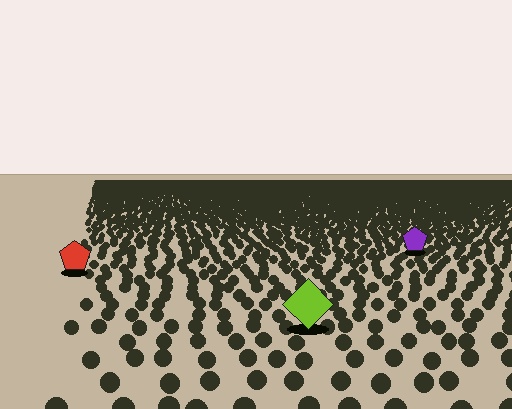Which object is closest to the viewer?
The lime diamond is closest. The texture marks near it are larger and more spread out.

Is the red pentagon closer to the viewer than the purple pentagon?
Yes. The red pentagon is closer — you can tell from the texture gradient: the ground texture is coarser near it.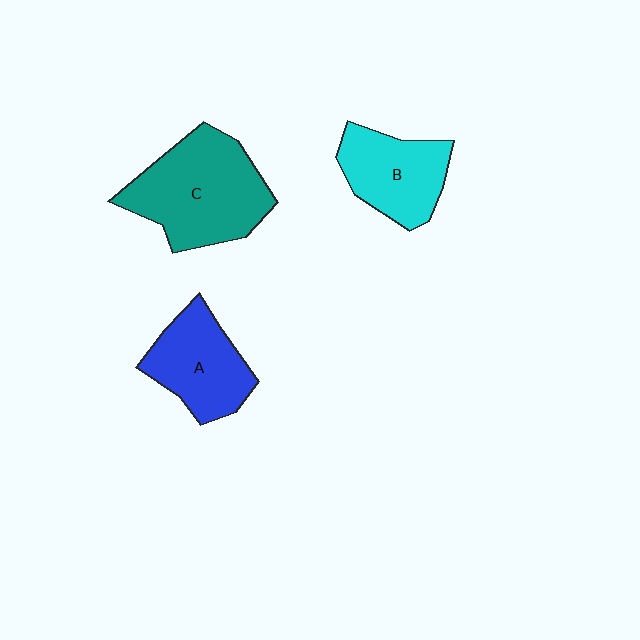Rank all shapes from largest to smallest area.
From largest to smallest: C (teal), A (blue), B (cyan).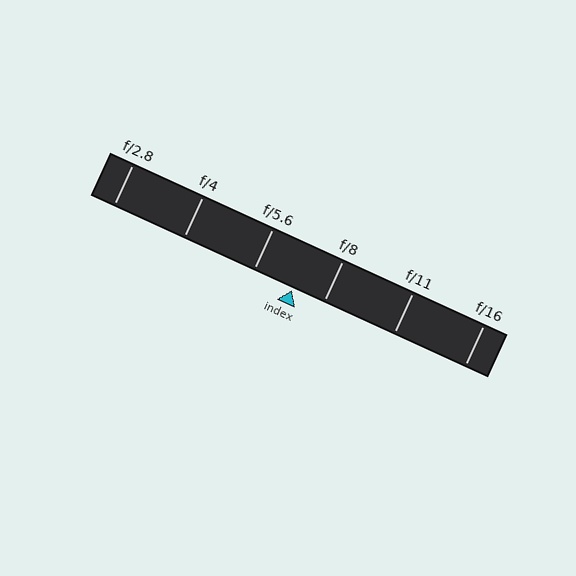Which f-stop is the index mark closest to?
The index mark is closest to f/8.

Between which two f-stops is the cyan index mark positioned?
The index mark is between f/5.6 and f/8.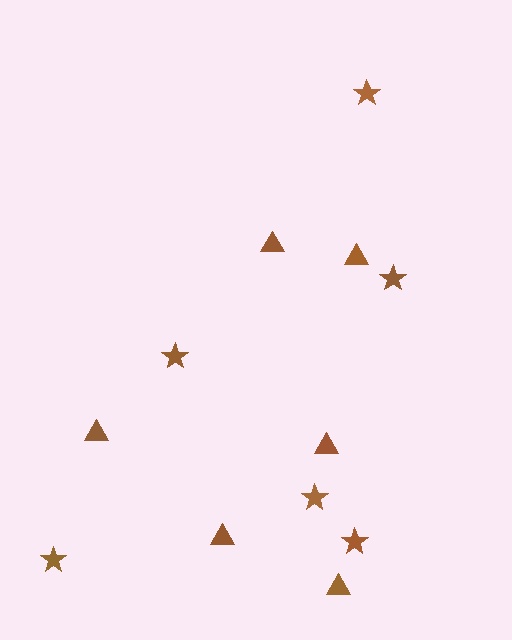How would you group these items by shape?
There are 2 groups: one group of triangles (6) and one group of stars (6).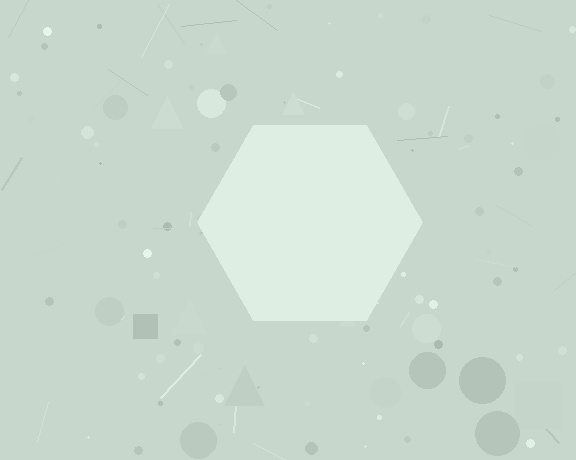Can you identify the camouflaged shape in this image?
The camouflaged shape is a hexagon.